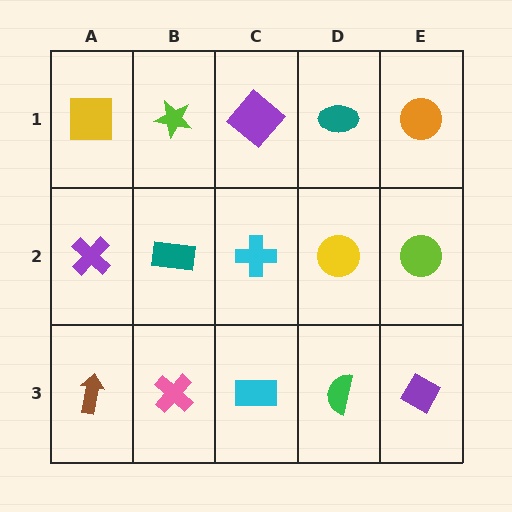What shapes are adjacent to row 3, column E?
A lime circle (row 2, column E), a green semicircle (row 3, column D).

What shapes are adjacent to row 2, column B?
A lime star (row 1, column B), a pink cross (row 3, column B), a purple cross (row 2, column A), a cyan cross (row 2, column C).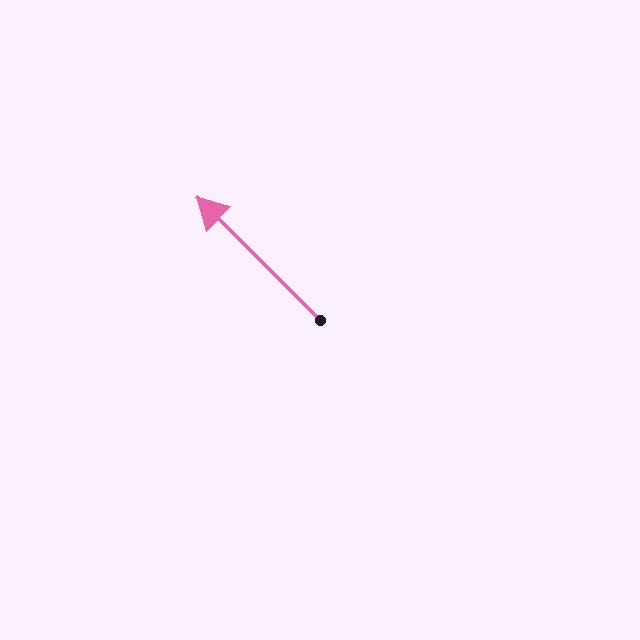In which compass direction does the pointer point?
Northwest.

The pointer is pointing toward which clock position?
Roughly 10 o'clock.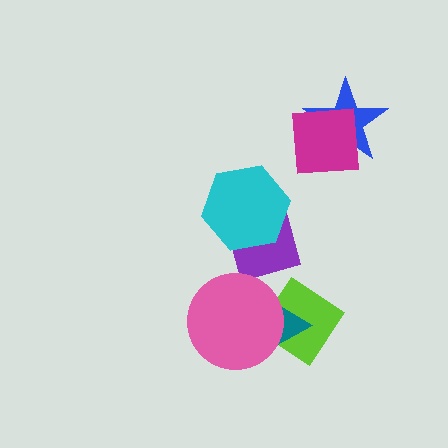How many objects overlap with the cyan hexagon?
1 object overlaps with the cyan hexagon.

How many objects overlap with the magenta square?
1 object overlaps with the magenta square.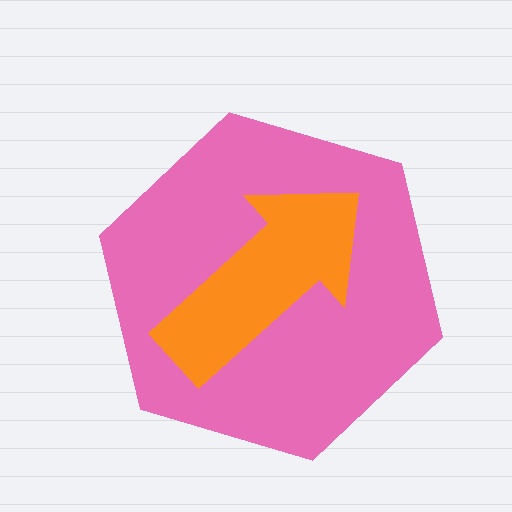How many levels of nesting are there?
2.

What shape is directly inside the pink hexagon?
The orange arrow.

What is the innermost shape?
The orange arrow.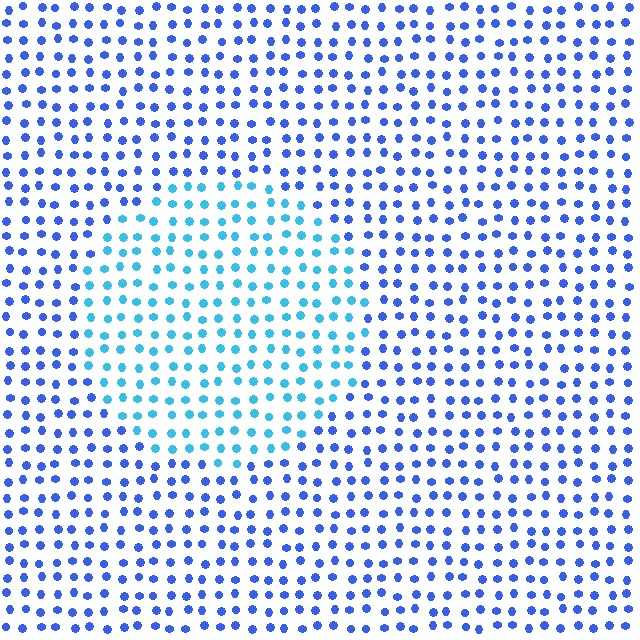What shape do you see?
I see a circle.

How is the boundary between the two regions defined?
The boundary is defined purely by a slight shift in hue (about 34 degrees). Spacing, size, and orientation are identical on both sides.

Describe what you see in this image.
The image is filled with small blue elements in a uniform arrangement. A circle-shaped region is visible where the elements are tinted to a slightly different hue, forming a subtle color boundary.